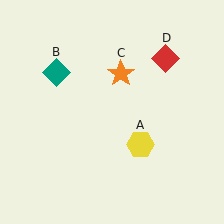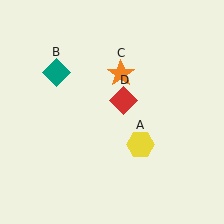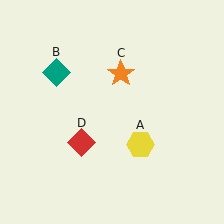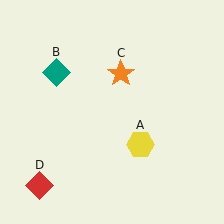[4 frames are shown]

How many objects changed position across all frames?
1 object changed position: red diamond (object D).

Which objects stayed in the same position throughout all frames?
Yellow hexagon (object A) and teal diamond (object B) and orange star (object C) remained stationary.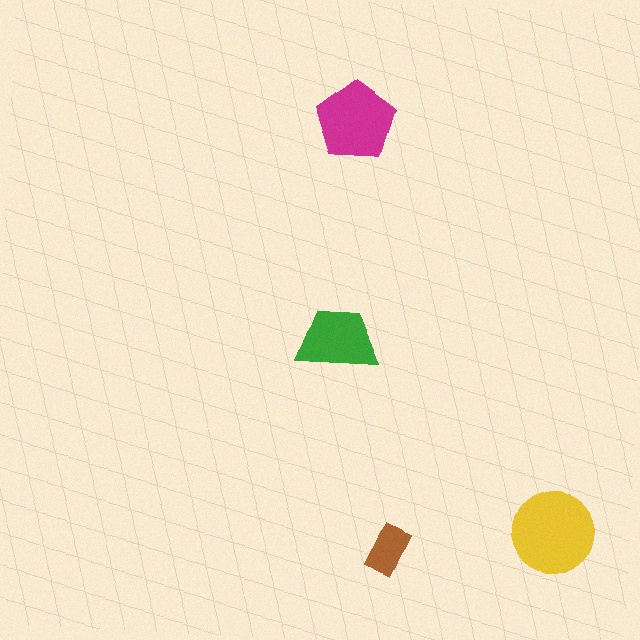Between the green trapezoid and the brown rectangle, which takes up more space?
The green trapezoid.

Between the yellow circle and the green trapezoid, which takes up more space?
The yellow circle.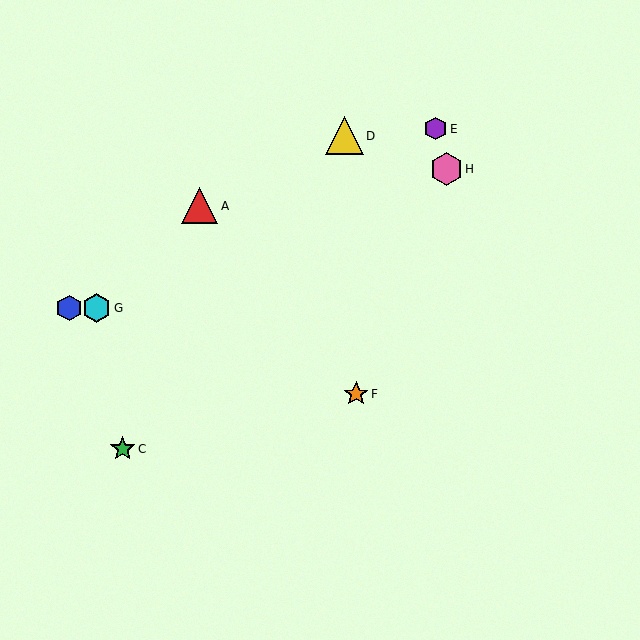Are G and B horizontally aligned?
Yes, both are at y≈308.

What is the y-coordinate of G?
Object G is at y≈308.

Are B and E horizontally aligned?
No, B is at y≈308 and E is at y≈129.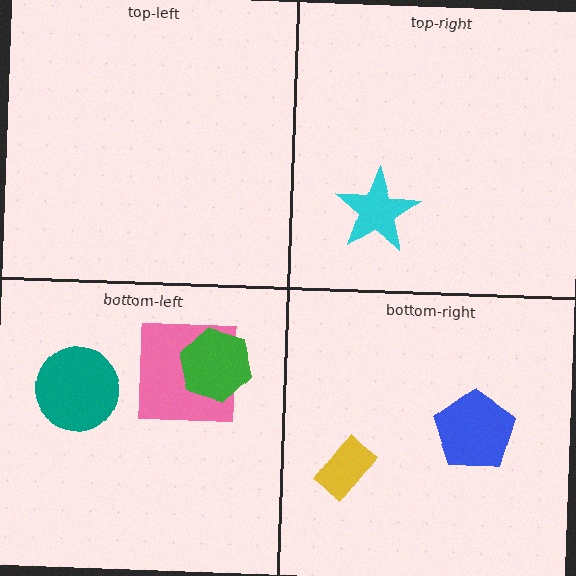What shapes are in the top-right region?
The cyan star.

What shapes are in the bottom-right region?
The yellow rectangle, the blue pentagon.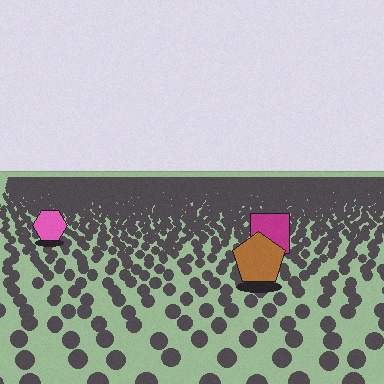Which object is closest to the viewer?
The brown pentagon is closest. The texture marks near it are larger and more spread out.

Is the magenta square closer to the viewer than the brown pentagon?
No. The brown pentagon is closer — you can tell from the texture gradient: the ground texture is coarser near it.